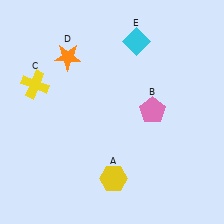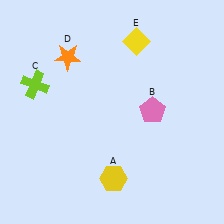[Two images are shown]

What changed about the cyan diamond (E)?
In Image 1, E is cyan. In Image 2, it changed to yellow.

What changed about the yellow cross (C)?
In Image 1, C is yellow. In Image 2, it changed to lime.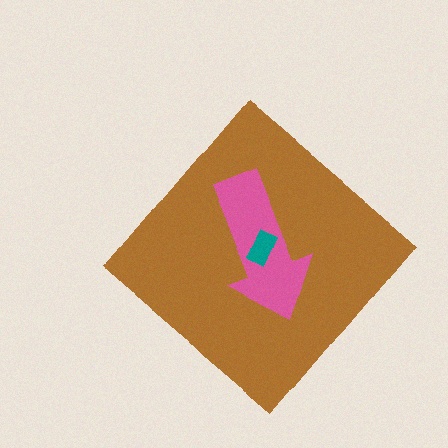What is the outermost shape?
The brown diamond.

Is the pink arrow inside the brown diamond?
Yes.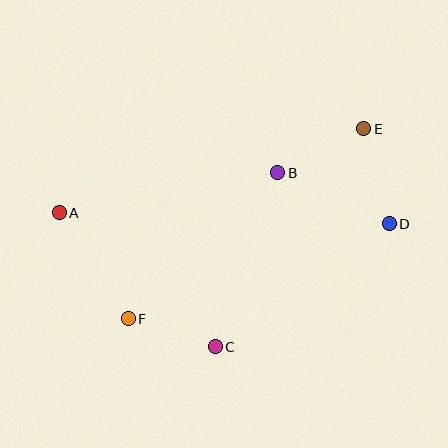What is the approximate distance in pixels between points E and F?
The distance between E and F is approximately 303 pixels.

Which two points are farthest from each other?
Points A and D are farthest from each other.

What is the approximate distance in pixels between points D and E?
The distance between D and E is approximately 98 pixels.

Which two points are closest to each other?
Points C and F are closest to each other.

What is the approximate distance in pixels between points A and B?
The distance between A and B is approximately 222 pixels.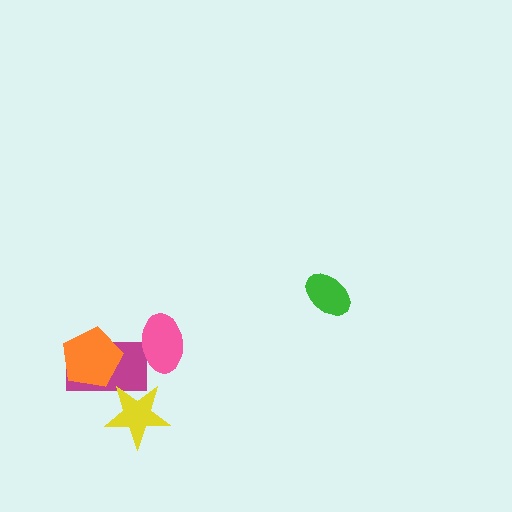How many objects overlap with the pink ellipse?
1 object overlaps with the pink ellipse.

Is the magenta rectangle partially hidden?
Yes, it is partially covered by another shape.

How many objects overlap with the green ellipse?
0 objects overlap with the green ellipse.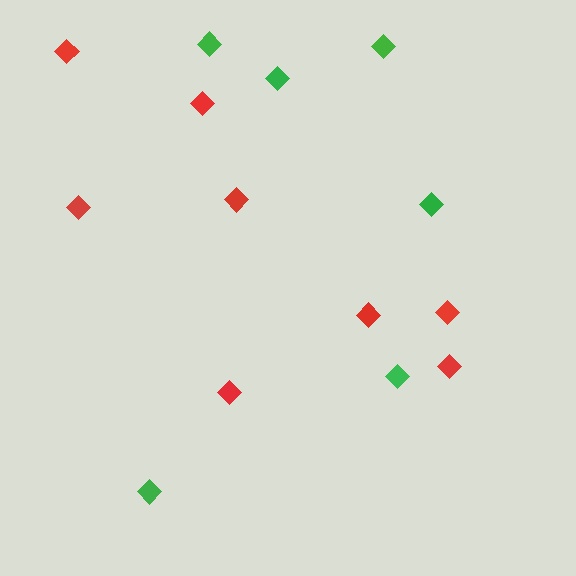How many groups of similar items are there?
There are 2 groups: one group of green diamonds (6) and one group of red diamonds (8).